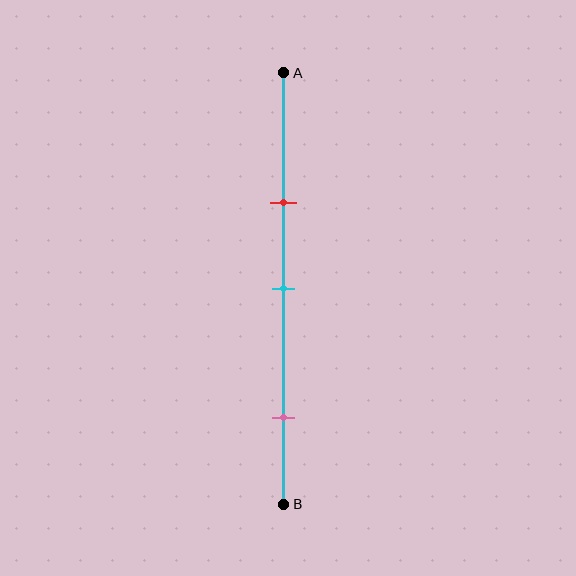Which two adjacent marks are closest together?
The red and cyan marks are the closest adjacent pair.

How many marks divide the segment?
There are 3 marks dividing the segment.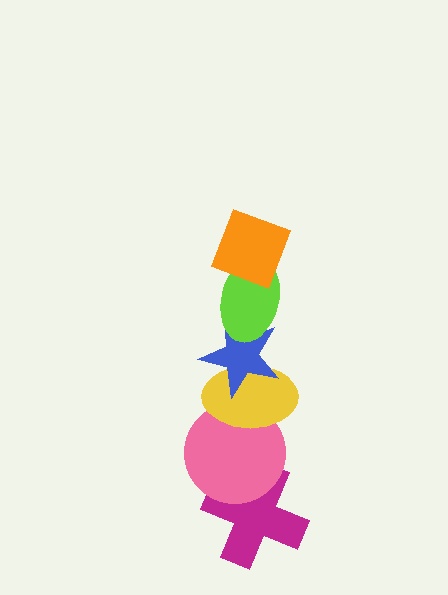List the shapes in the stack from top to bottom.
From top to bottom: the orange diamond, the lime ellipse, the blue star, the yellow ellipse, the pink circle, the magenta cross.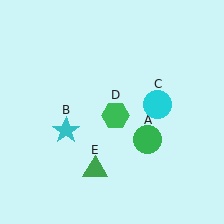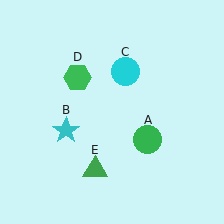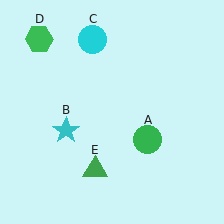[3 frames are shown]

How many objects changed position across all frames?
2 objects changed position: cyan circle (object C), green hexagon (object D).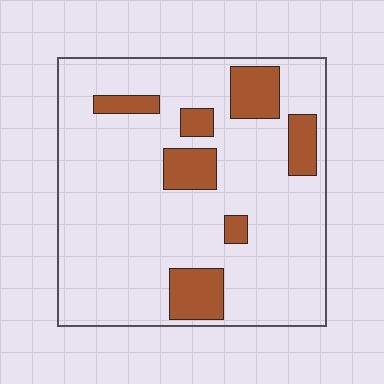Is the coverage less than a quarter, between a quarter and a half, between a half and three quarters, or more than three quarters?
Less than a quarter.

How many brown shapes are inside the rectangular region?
7.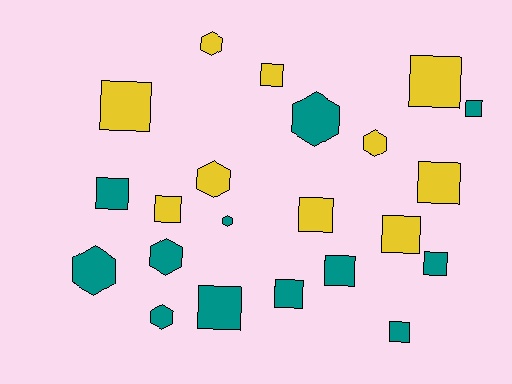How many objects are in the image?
There are 22 objects.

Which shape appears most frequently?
Square, with 14 objects.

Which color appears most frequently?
Teal, with 12 objects.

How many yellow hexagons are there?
There are 3 yellow hexagons.